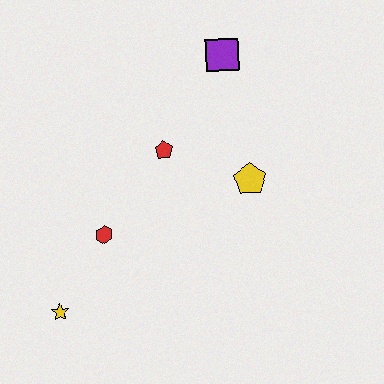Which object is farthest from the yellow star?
The purple square is farthest from the yellow star.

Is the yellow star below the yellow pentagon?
Yes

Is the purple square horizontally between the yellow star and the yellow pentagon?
Yes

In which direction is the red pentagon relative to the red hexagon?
The red pentagon is above the red hexagon.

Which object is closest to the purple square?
The red pentagon is closest to the purple square.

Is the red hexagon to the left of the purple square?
Yes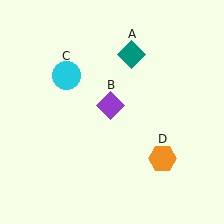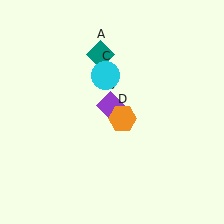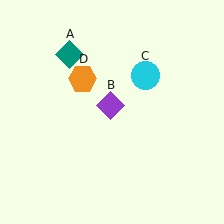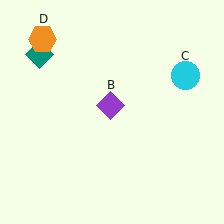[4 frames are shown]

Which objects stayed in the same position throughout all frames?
Purple diamond (object B) remained stationary.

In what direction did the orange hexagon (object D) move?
The orange hexagon (object D) moved up and to the left.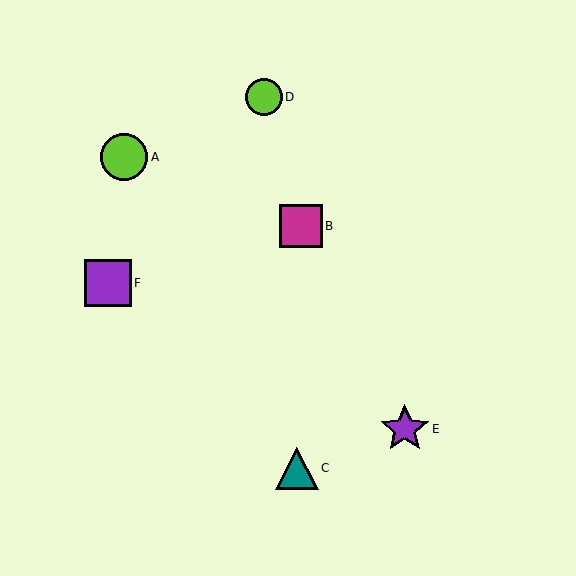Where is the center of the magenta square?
The center of the magenta square is at (301, 226).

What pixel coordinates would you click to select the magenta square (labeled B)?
Click at (301, 226) to select the magenta square B.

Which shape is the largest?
The purple star (labeled E) is the largest.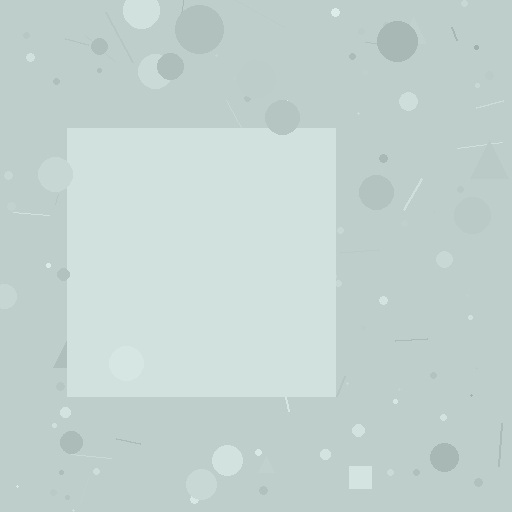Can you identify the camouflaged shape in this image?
The camouflaged shape is a square.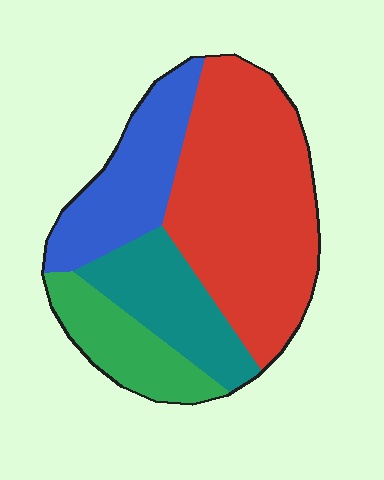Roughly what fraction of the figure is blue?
Blue takes up between a sixth and a third of the figure.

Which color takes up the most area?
Red, at roughly 45%.